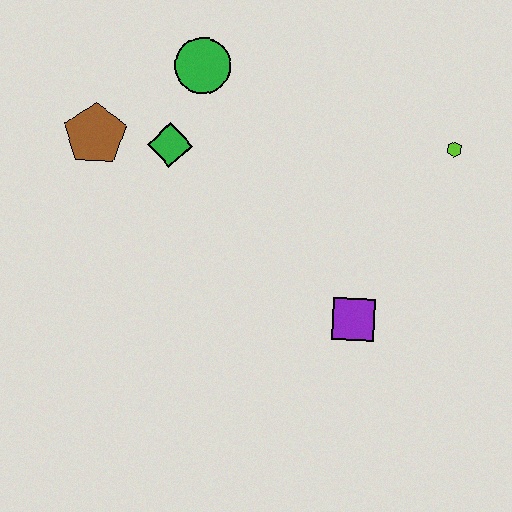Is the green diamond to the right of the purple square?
No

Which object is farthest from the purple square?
The brown pentagon is farthest from the purple square.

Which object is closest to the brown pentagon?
The green diamond is closest to the brown pentagon.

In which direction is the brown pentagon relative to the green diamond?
The brown pentagon is to the left of the green diamond.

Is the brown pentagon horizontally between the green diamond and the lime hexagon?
No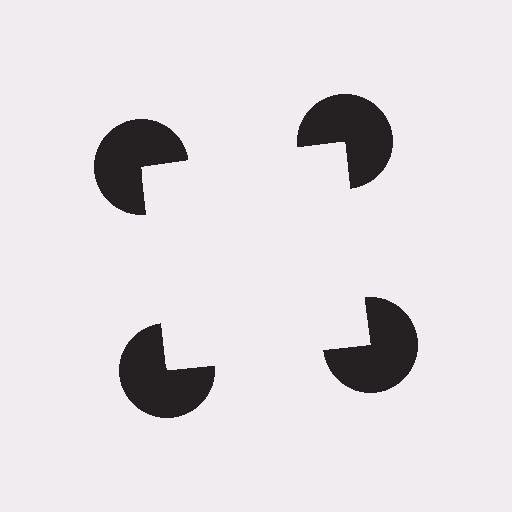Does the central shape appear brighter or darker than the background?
It typically appears slightly brighter than the background, even though no actual brightness change is drawn.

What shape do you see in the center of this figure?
An illusory square — its edges are inferred from the aligned wedge cuts in the pac-man discs, not physically drawn.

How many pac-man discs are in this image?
There are 4 — one at each vertex of the illusory square.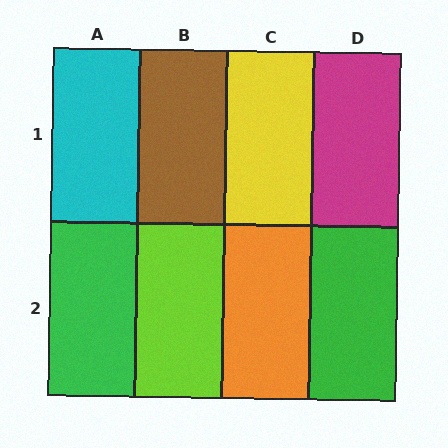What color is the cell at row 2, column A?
Green.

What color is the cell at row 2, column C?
Orange.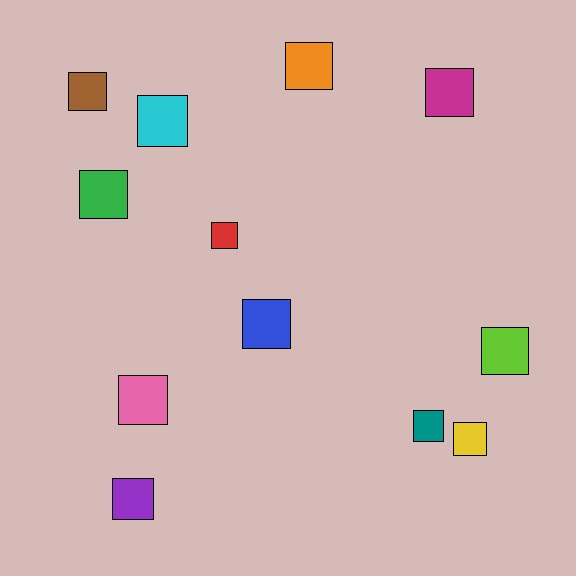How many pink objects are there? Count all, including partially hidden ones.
There is 1 pink object.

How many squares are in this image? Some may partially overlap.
There are 12 squares.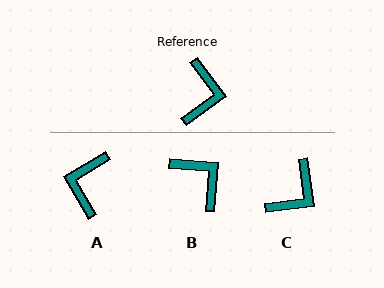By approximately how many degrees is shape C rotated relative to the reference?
Approximately 28 degrees clockwise.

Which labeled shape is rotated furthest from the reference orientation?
A, about 175 degrees away.